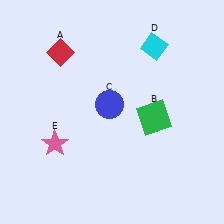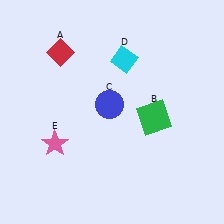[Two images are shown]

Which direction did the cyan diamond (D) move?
The cyan diamond (D) moved left.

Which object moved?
The cyan diamond (D) moved left.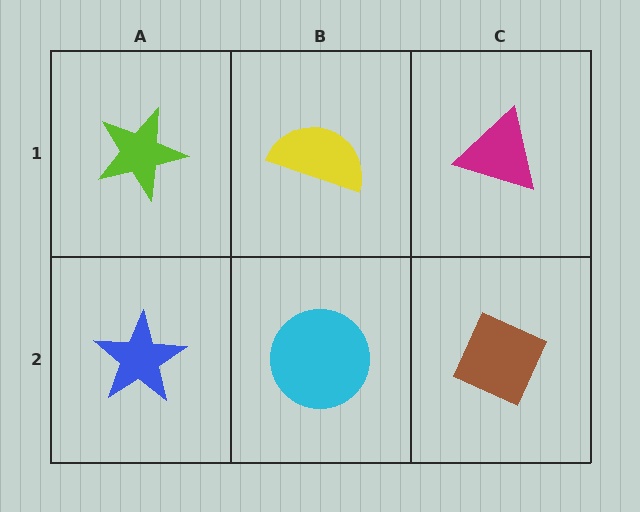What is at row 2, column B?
A cyan circle.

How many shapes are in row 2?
3 shapes.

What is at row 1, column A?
A lime star.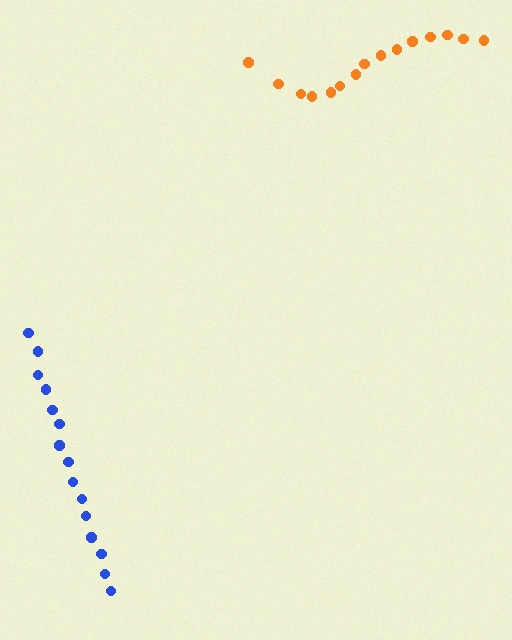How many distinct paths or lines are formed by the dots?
There are 2 distinct paths.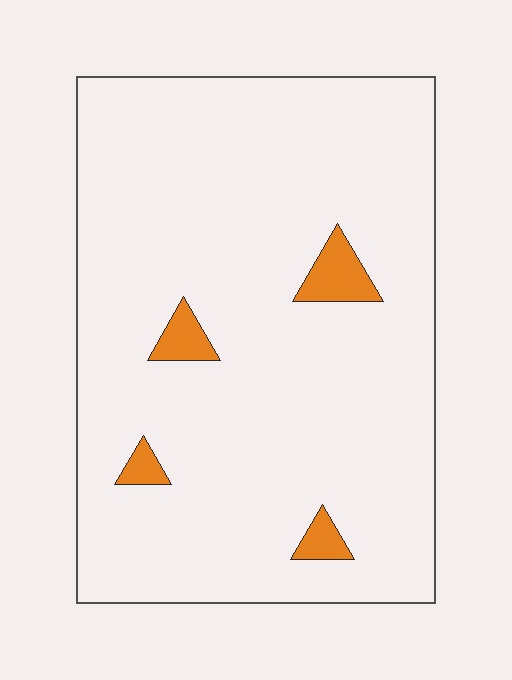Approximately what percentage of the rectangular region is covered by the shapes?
Approximately 5%.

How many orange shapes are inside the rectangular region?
4.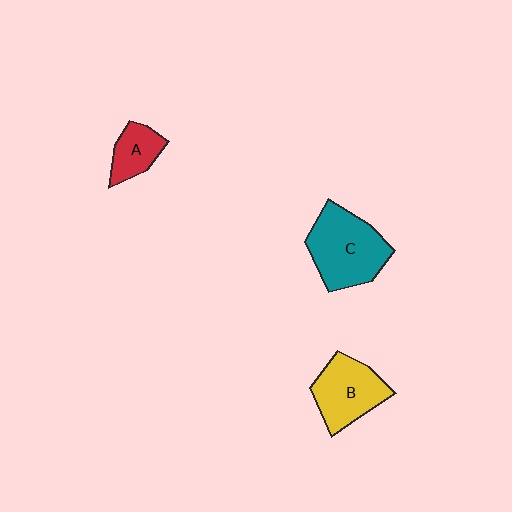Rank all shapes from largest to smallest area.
From largest to smallest: C (teal), B (yellow), A (red).